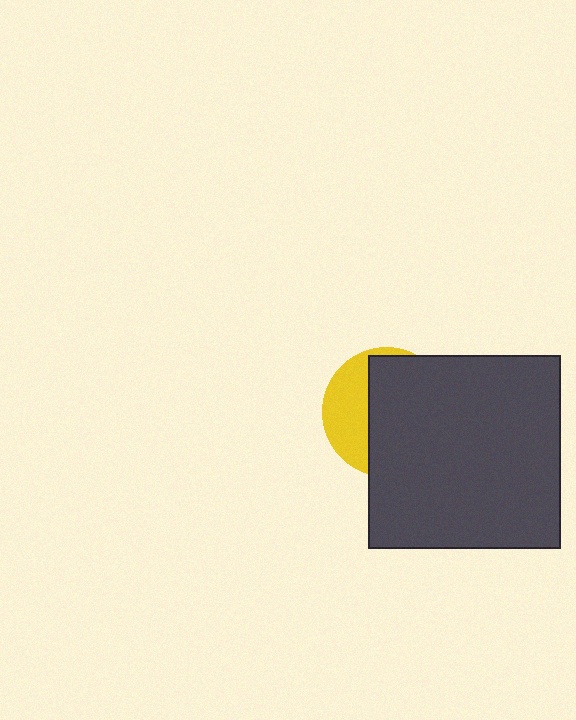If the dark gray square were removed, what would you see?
You would see the complete yellow circle.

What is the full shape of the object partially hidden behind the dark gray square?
The partially hidden object is a yellow circle.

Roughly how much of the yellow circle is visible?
A small part of it is visible (roughly 34%).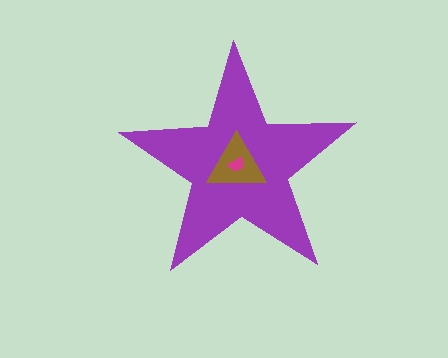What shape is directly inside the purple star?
The brown triangle.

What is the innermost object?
The magenta trapezoid.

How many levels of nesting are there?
3.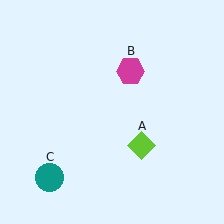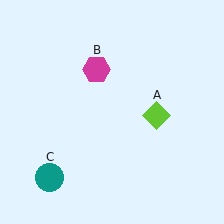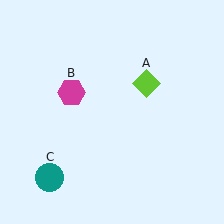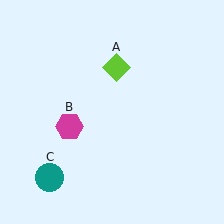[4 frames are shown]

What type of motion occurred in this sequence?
The lime diamond (object A), magenta hexagon (object B) rotated counterclockwise around the center of the scene.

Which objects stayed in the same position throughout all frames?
Teal circle (object C) remained stationary.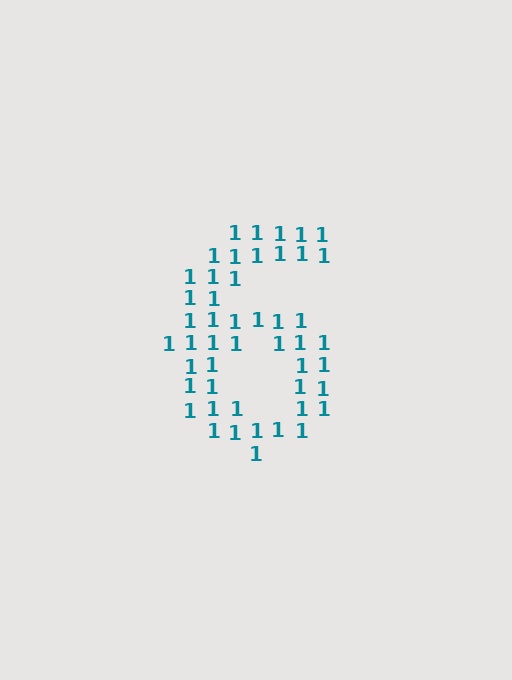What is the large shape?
The large shape is the digit 6.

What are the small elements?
The small elements are digit 1's.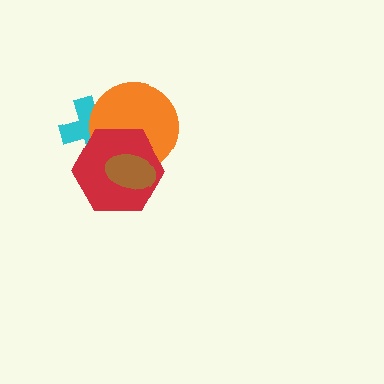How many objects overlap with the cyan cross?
2 objects overlap with the cyan cross.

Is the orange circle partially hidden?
Yes, it is partially covered by another shape.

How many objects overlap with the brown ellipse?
2 objects overlap with the brown ellipse.